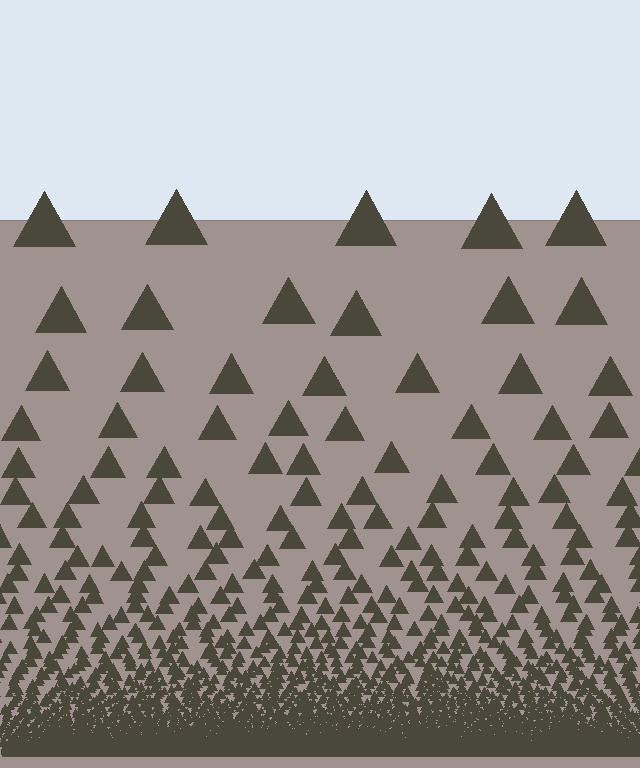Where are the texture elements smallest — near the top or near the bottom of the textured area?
Near the bottom.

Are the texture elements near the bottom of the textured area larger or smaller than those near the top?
Smaller. The gradient is inverted — elements near the bottom are smaller and denser.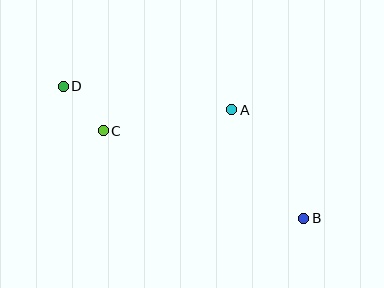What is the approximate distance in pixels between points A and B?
The distance between A and B is approximately 131 pixels.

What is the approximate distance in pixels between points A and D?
The distance between A and D is approximately 170 pixels.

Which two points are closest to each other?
Points C and D are closest to each other.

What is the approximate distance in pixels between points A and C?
The distance between A and C is approximately 130 pixels.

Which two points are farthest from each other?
Points B and D are farthest from each other.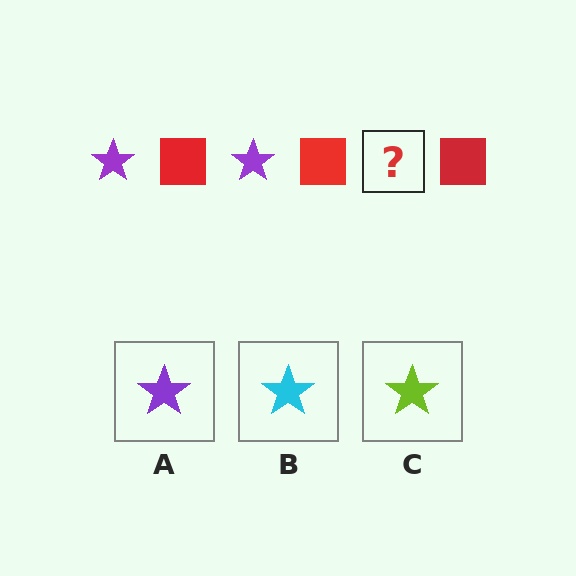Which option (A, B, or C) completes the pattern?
A.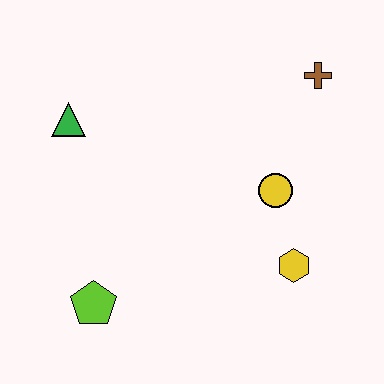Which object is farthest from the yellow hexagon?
The green triangle is farthest from the yellow hexagon.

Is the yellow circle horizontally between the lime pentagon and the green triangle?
No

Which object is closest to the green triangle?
The lime pentagon is closest to the green triangle.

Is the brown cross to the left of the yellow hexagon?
No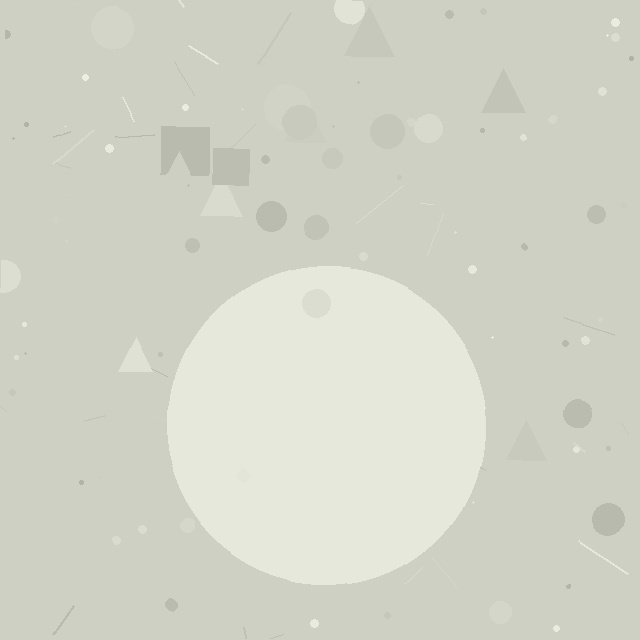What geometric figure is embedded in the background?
A circle is embedded in the background.